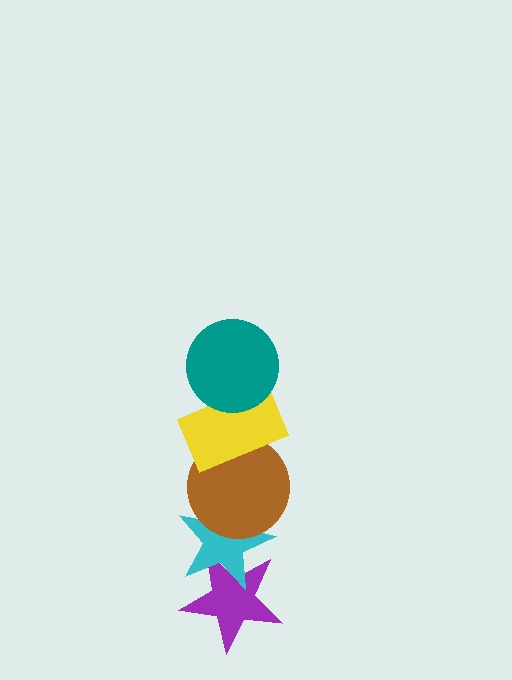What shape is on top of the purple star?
The cyan star is on top of the purple star.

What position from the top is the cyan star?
The cyan star is 4th from the top.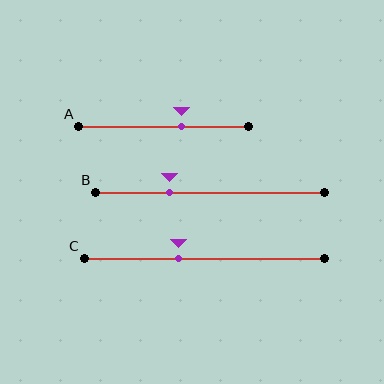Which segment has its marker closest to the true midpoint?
Segment A has its marker closest to the true midpoint.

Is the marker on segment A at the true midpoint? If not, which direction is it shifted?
No, the marker on segment A is shifted to the right by about 10% of the segment length.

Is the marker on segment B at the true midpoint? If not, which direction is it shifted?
No, the marker on segment B is shifted to the left by about 18% of the segment length.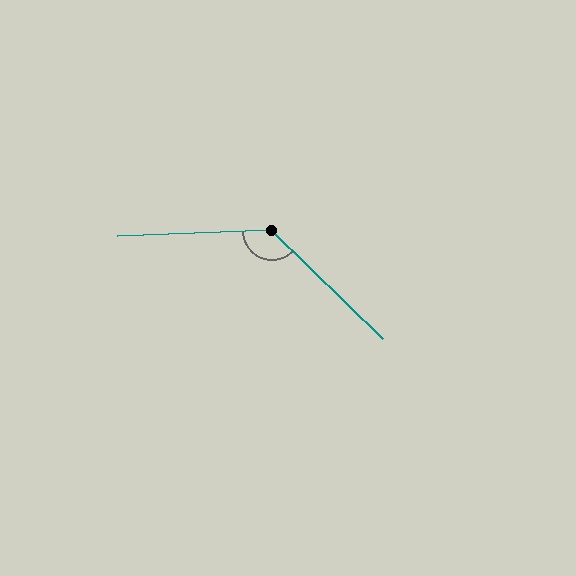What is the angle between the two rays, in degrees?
Approximately 133 degrees.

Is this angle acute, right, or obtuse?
It is obtuse.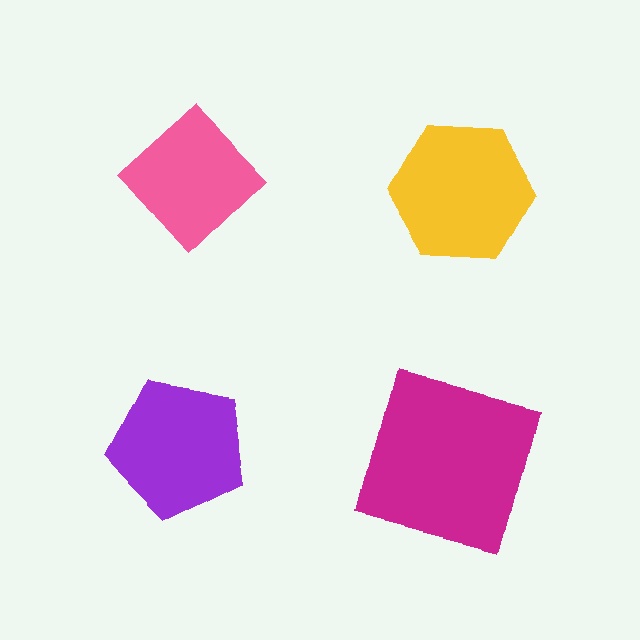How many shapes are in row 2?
2 shapes.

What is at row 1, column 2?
A yellow hexagon.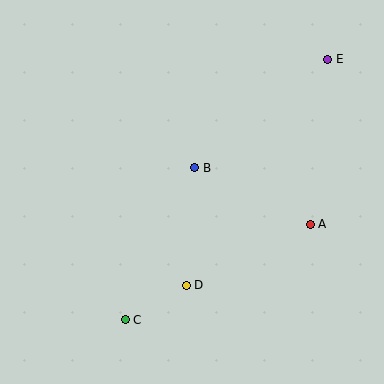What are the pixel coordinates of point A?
Point A is at (310, 224).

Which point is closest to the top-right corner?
Point E is closest to the top-right corner.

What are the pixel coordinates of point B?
Point B is at (195, 168).